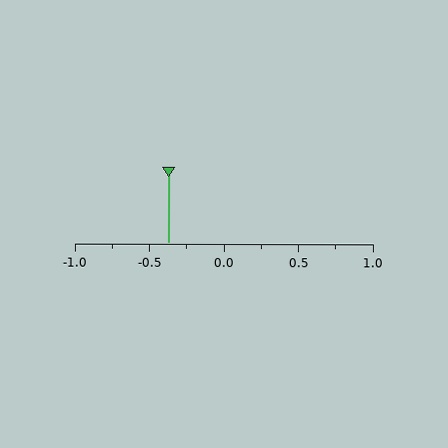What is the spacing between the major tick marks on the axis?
The major ticks are spaced 0.5 apart.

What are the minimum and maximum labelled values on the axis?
The axis runs from -1.0 to 1.0.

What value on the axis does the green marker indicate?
The marker indicates approximately -0.38.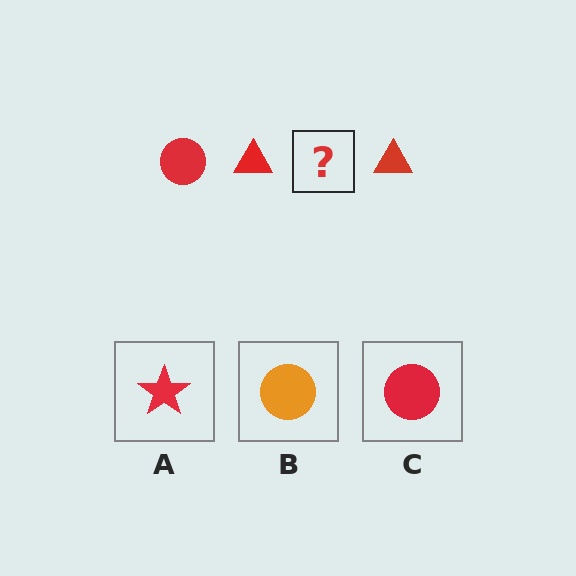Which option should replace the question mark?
Option C.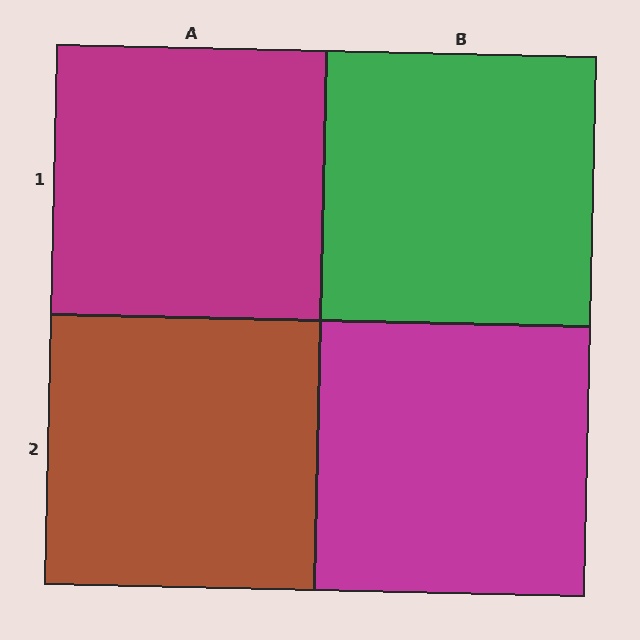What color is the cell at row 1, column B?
Green.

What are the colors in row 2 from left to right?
Brown, magenta.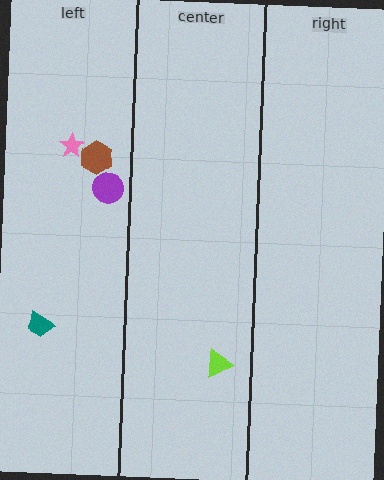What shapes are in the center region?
The lime triangle.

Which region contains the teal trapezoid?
The left region.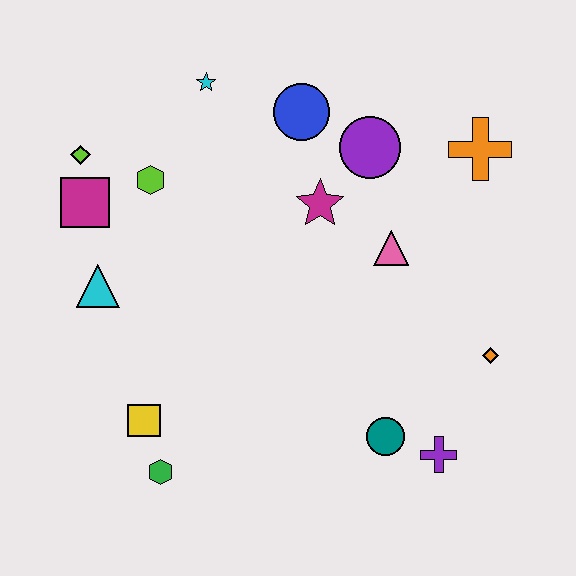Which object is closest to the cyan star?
The blue circle is closest to the cyan star.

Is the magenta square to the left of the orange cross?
Yes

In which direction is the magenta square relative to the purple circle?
The magenta square is to the left of the purple circle.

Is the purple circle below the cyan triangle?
No